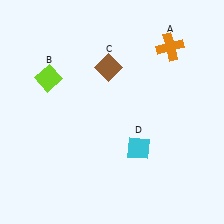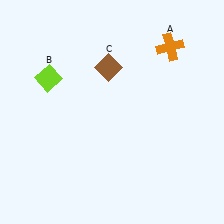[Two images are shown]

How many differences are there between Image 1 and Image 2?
There is 1 difference between the two images.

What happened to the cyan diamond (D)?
The cyan diamond (D) was removed in Image 2. It was in the bottom-right area of Image 1.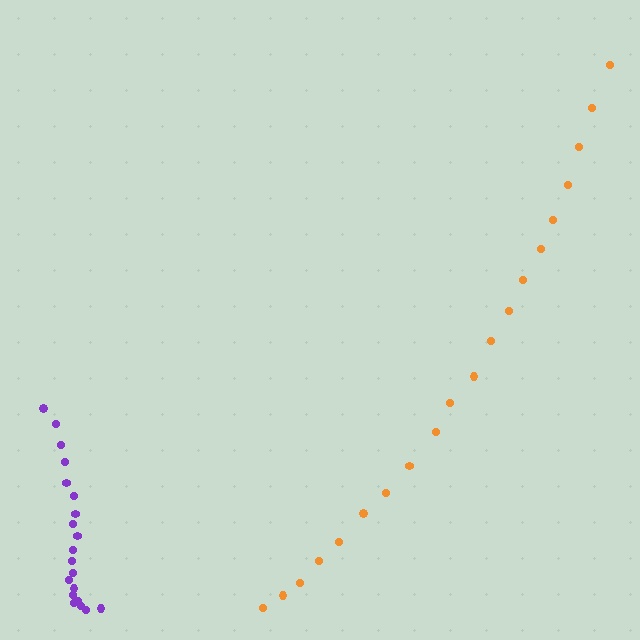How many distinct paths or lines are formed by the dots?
There are 2 distinct paths.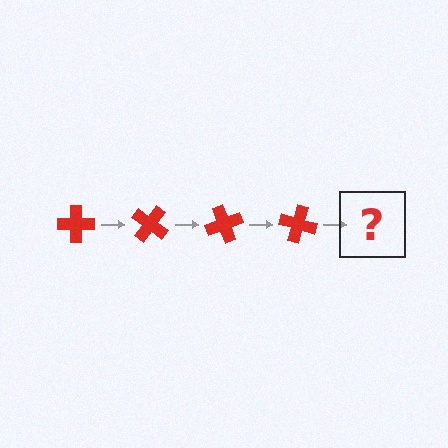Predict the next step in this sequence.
The next step is a red cross rotated 140 degrees.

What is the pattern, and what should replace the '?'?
The pattern is that the cross rotates 35 degrees each step. The '?' should be a red cross rotated 140 degrees.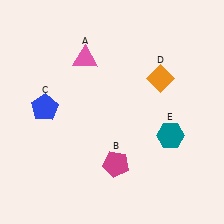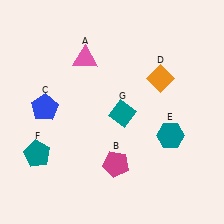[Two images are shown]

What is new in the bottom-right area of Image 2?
A teal diamond (G) was added in the bottom-right area of Image 2.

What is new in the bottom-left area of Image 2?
A teal pentagon (F) was added in the bottom-left area of Image 2.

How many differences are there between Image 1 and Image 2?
There are 2 differences between the two images.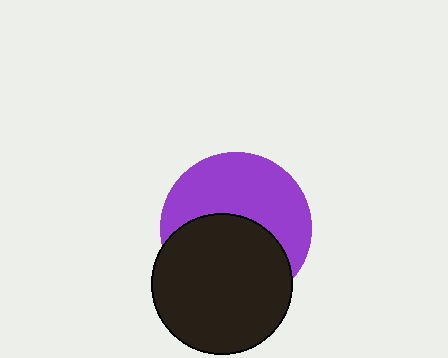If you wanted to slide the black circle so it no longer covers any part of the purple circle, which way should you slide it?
Slide it down — that is the most direct way to separate the two shapes.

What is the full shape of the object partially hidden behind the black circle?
The partially hidden object is a purple circle.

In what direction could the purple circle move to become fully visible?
The purple circle could move up. That would shift it out from behind the black circle entirely.